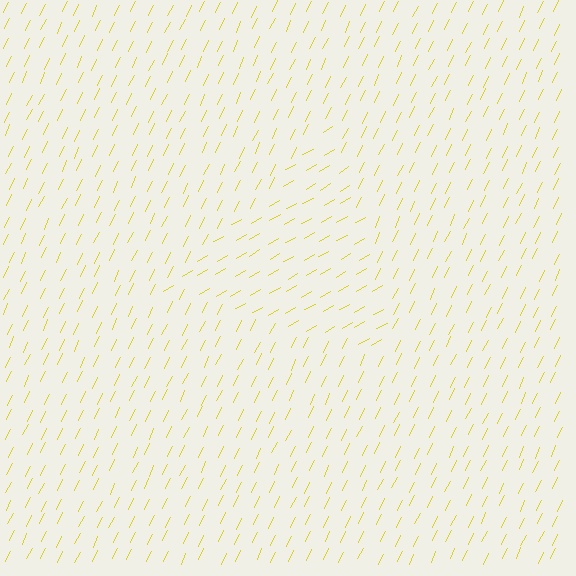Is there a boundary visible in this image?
Yes, there is a texture boundary formed by a change in line orientation.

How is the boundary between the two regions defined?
The boundary is defined purely by a change in line orientation (approximately 34 degrees difference). All lines are the same color and thickness.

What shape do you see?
I see a triangle.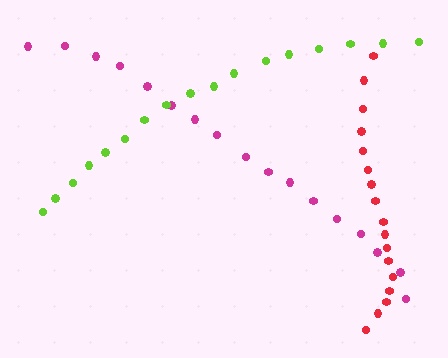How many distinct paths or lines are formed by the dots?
There are 3 distinct paths.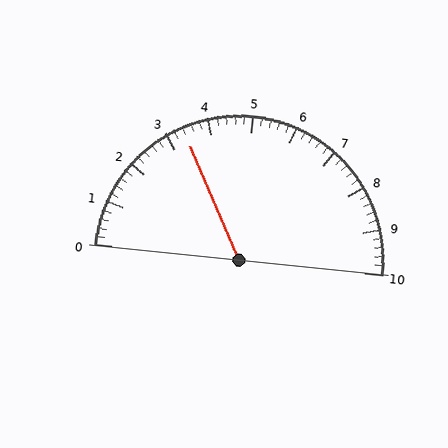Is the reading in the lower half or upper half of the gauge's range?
The reading is in the lower half of the range (0 to 10).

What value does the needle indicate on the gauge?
The needle indicates approximately 3.4.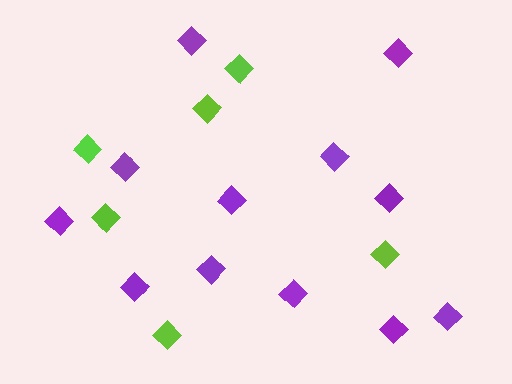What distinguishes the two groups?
There are 2 groups: one group of purple diamonds (12) and one group of lime diamonds (6).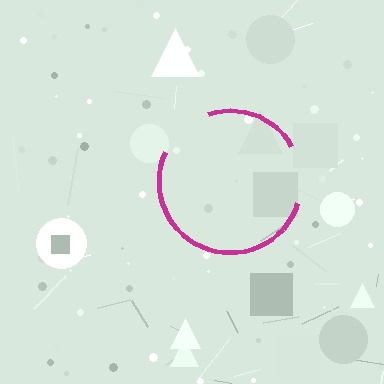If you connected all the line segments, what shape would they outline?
They would outline a circle.